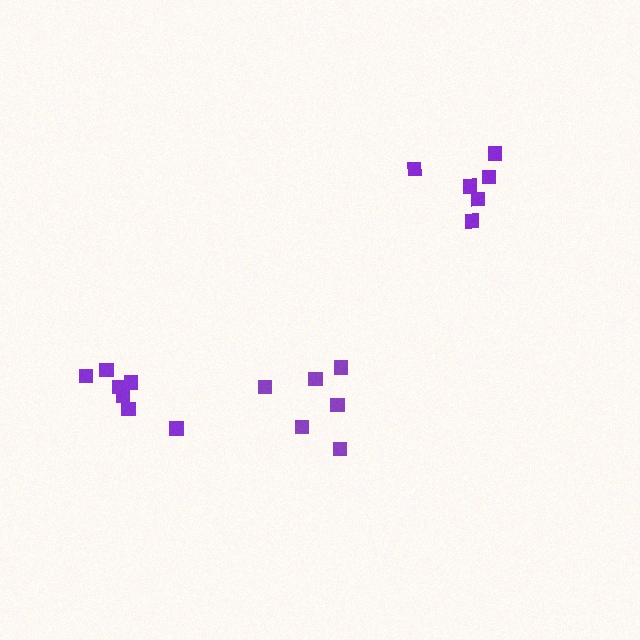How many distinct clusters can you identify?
There are 3 distinct clusters.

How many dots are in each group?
Group 1: 6 dots, Group 2: 6 dots, Group 3: 7 dots (19 total).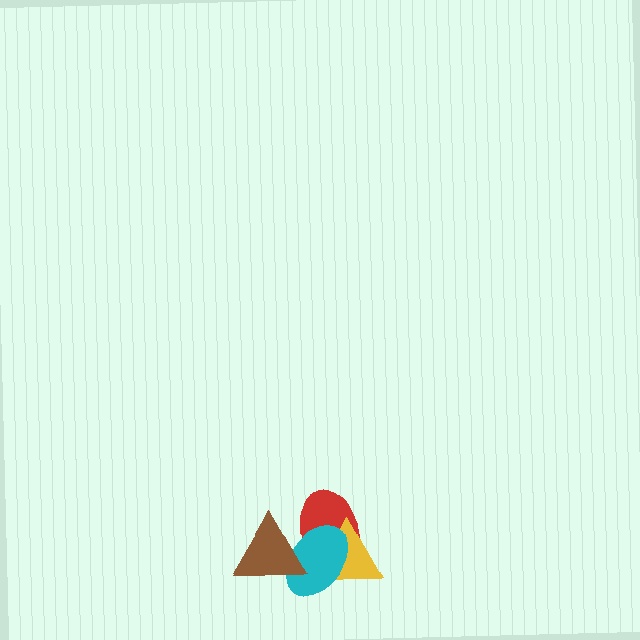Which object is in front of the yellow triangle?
The cyan ellipse is in front of the yellow triangle.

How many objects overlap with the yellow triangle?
2 objects overlap with the yellow triangle.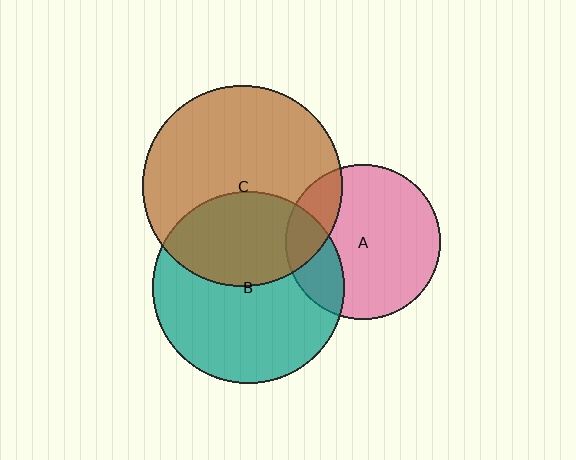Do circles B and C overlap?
Yes.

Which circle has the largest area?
Circle C (brown).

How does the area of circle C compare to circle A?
Approximately 1.7 times.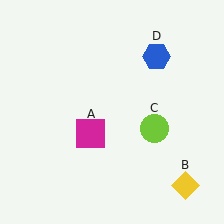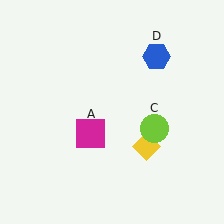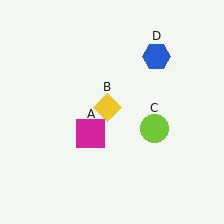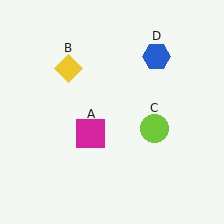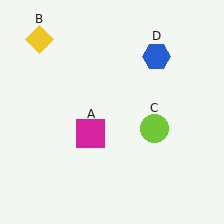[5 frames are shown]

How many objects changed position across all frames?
1 object changed position: yellow diamond (object B).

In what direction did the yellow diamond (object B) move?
The yellow diamond (object B) moved up and to the left.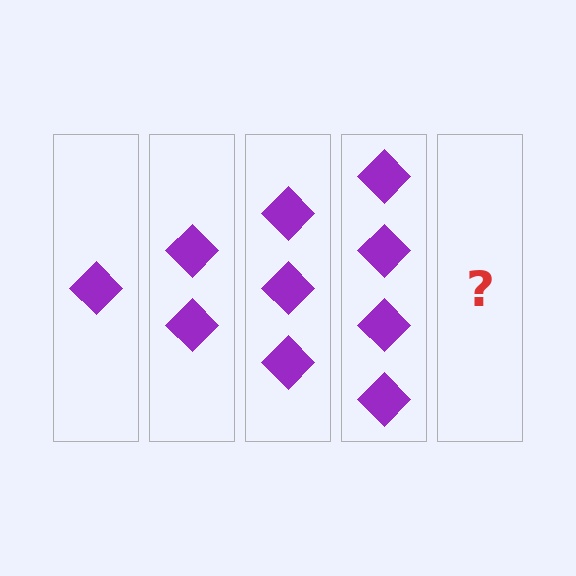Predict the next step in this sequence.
The next step is 5 diamonds.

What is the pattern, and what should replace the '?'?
The pattern is that each step adds one more diamond. The '?' should be 5 diamonds.